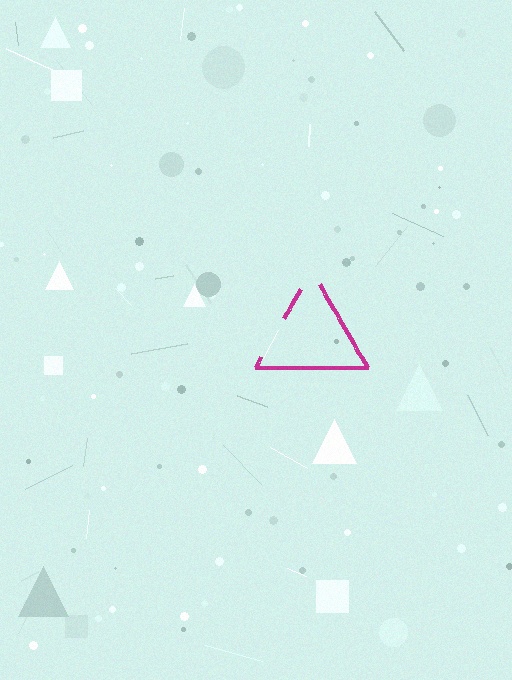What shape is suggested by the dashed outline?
The dashed outline suggests a triangle.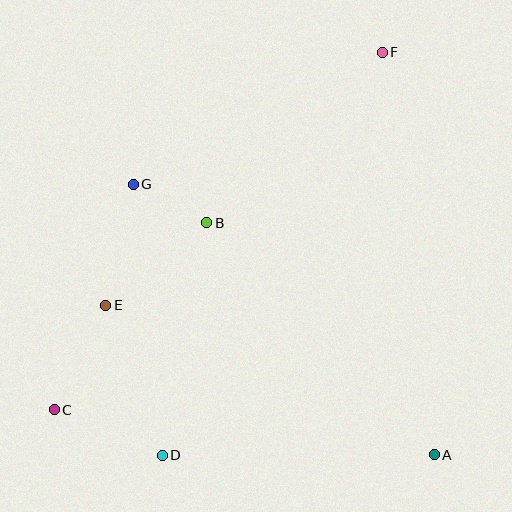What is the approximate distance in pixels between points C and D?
The distance between C and D is approximately 117 pixels.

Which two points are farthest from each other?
Points C and F are farthest from each other.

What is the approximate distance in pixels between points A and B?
The distance between A and B is approximately 325 pixels.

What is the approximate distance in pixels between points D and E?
The distance between D and E is approximately 161 pixels.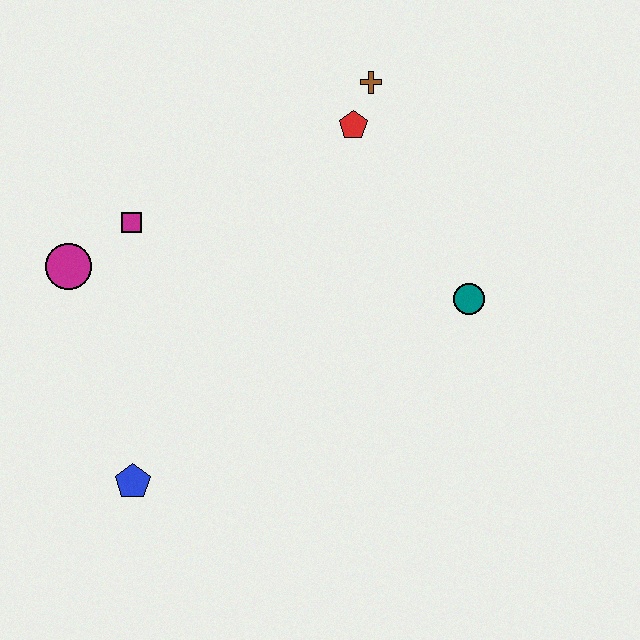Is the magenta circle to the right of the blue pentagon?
No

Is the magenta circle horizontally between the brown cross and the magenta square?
No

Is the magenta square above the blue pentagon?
Yes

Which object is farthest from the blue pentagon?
The brown cross is farthest from the blue pentagon.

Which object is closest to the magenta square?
The magenta circle is closest to the magenta square.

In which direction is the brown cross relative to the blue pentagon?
The brown cross is above the blue pentagon.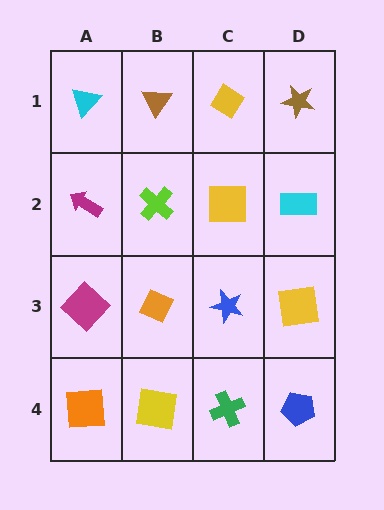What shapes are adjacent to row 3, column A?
A magenta arrow (row 2, column A), an orange square (row 4, column A), an orange diamond (row 3, column B).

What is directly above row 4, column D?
A yellow square.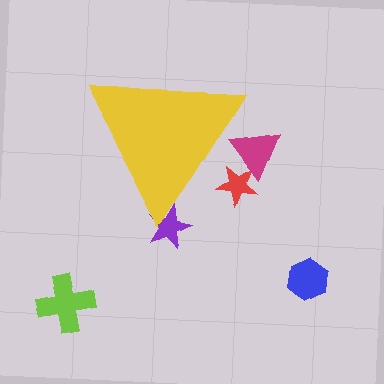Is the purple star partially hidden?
Yes, the purple star is partially hidden behind the yellow triangle.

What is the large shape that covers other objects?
A yellow triangle.